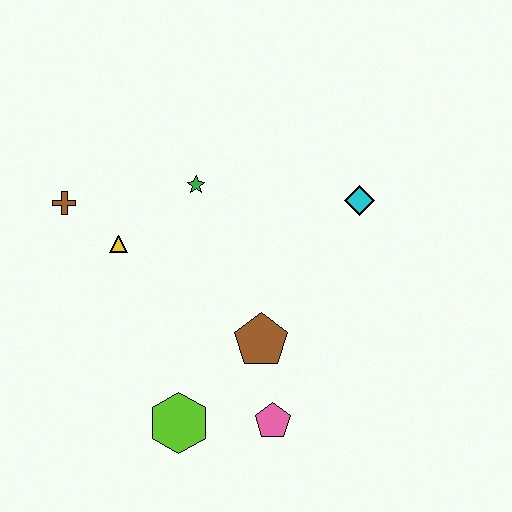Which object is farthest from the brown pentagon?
The brown cross is farthest from the brown pentagon.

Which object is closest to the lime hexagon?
The pink pentagon is closest to the lime hexagon.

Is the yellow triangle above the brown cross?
No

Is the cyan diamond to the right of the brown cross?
Yes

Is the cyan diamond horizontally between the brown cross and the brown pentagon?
No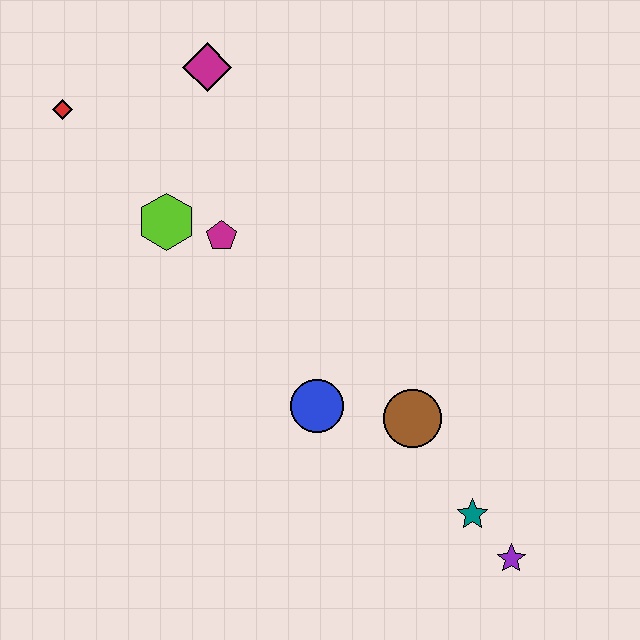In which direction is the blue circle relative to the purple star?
The blue circle is to the left of the purple star.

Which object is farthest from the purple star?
The red diamond is farthest from the purple star.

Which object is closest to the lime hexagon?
The magenta pentagon is closest to the lime hexagon.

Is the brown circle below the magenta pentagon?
Yes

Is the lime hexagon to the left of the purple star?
Yes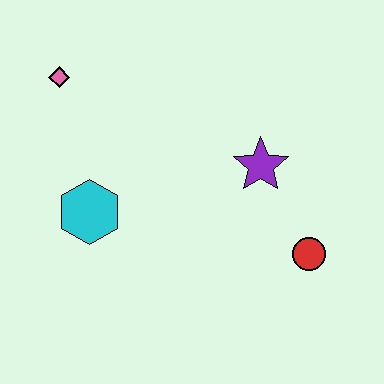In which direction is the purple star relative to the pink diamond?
The purple star is to the right of the pink diamond.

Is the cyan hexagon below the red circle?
No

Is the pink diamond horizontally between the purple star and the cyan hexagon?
No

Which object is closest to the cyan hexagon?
The pink diamond is closest to the cyan hexagon.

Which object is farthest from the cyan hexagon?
The red circle is farthest from the cyan hexagon.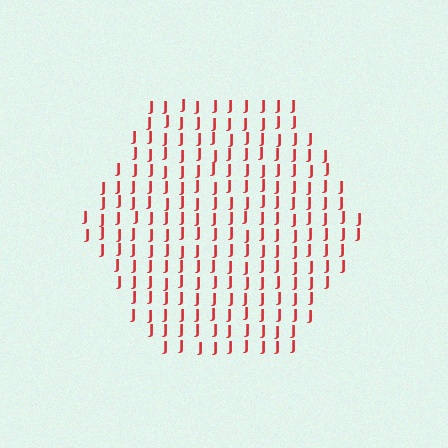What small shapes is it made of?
It is made of small letter J's.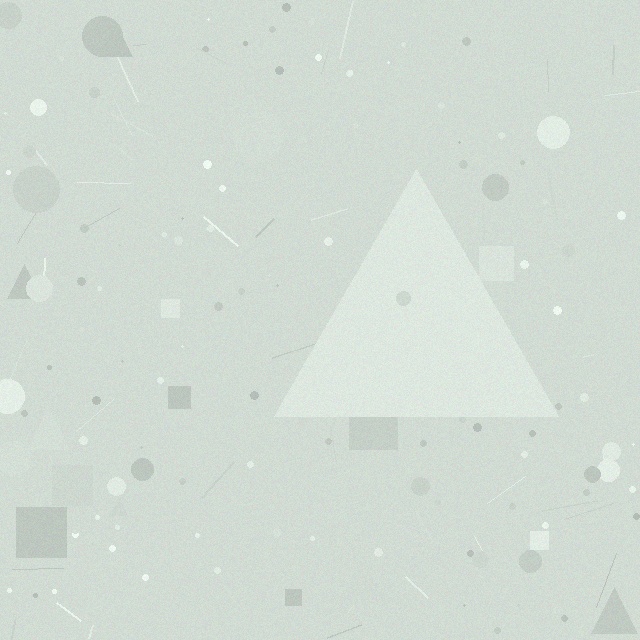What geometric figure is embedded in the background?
A triangle is embedded in the background.